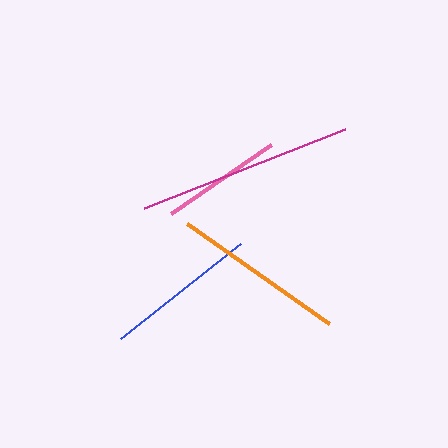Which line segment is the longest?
The magenta line is the longest at approximately 216 pixels.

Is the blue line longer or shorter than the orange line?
The orange line is longer than the blue line.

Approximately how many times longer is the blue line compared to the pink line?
The blue line is approximately 1.3 times the length of the pink line.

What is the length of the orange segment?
The orange segment is approximately 173 pixels long.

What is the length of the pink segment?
The pink segment is approximately 121 pixels long.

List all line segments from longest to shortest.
From longest to shortest: magenta, orange, blue, pink.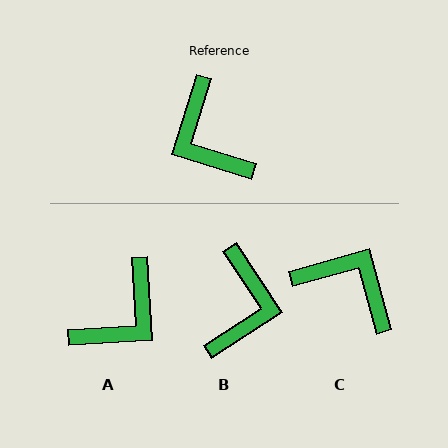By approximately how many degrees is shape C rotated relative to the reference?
Approximately 147 degrees clockwise.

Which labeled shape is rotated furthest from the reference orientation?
C, about 147 degrees away.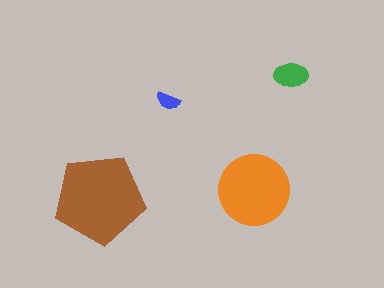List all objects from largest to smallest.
The brown pentagon, the orange circle, the green ellipse, the blue semicircle.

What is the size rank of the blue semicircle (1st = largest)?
4th.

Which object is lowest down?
The brown pentagon is bottommost.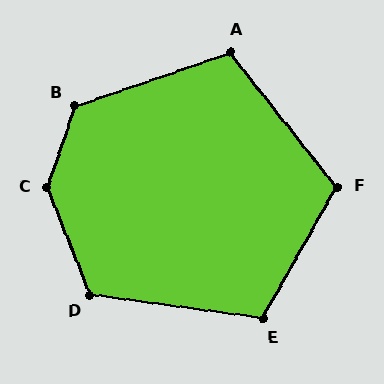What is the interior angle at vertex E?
Approximately 112 degrees (obtuse).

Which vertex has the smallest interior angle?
A, at approximately 109 degrees.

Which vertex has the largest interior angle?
C, at approximately 139 degrees.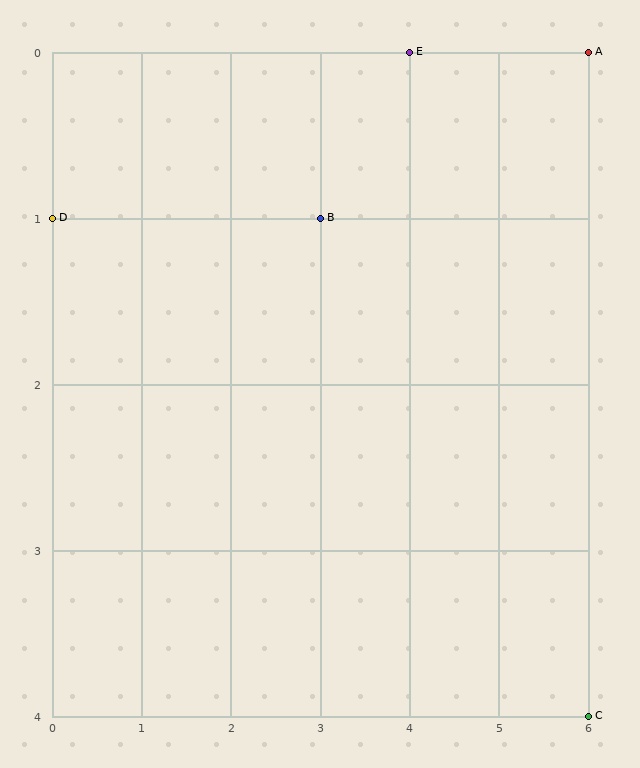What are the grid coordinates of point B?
Point B is at grid coordinates (3, 1).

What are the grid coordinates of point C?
Point C is at grid coordinates (6, 4).